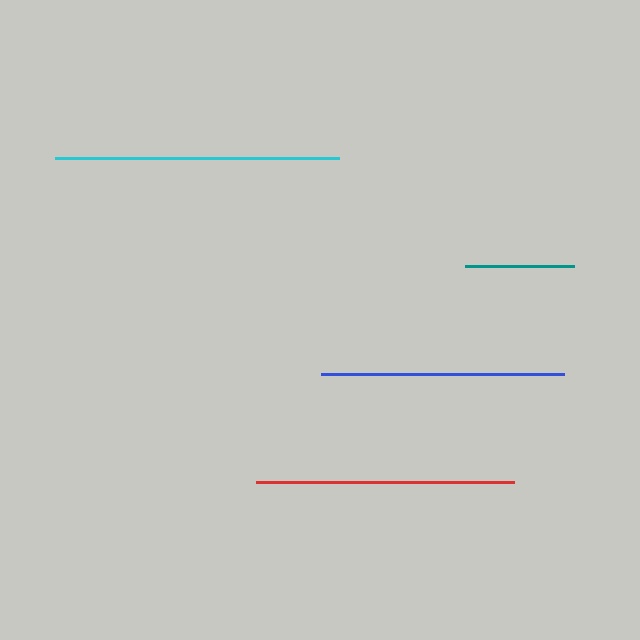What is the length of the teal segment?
The teal segment is approximately 109 pixels long.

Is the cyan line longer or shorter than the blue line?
The cyan line is longer than the blue line.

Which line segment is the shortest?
The teal line is the shortest at approximately 109 pixels.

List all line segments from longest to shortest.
From longest to shortest: cyan, red, blue, teal.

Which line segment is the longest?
The cyan line is the longest at approximately 284 pixels.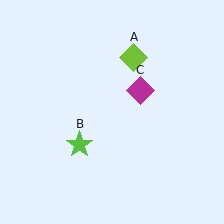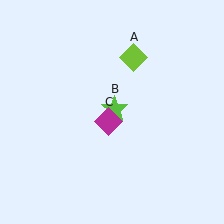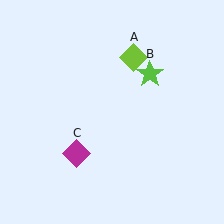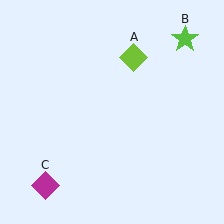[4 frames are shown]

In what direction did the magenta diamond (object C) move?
The magenta diamond (object C) moved down and to the left.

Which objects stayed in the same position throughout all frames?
Lime diamond (object A) remained stationary.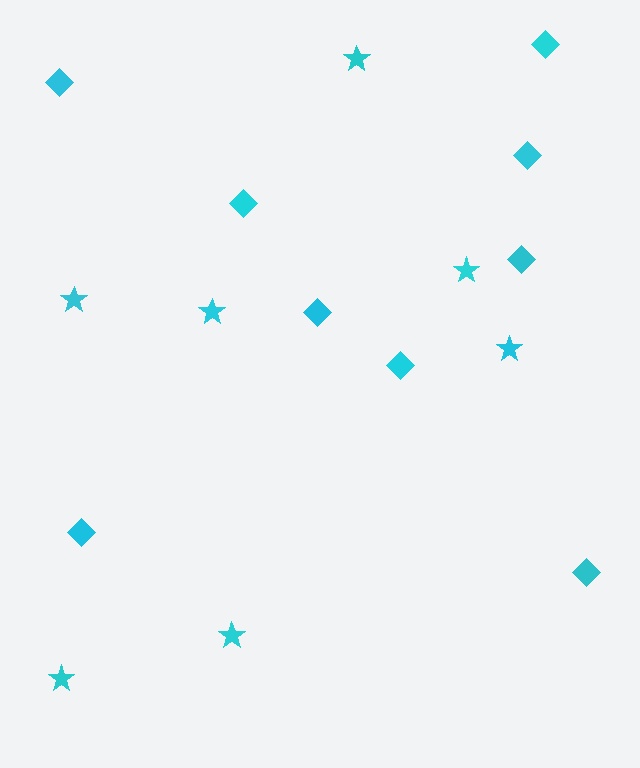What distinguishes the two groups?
There are 2 groups: one group of stars (7) and one group of diamonds (9).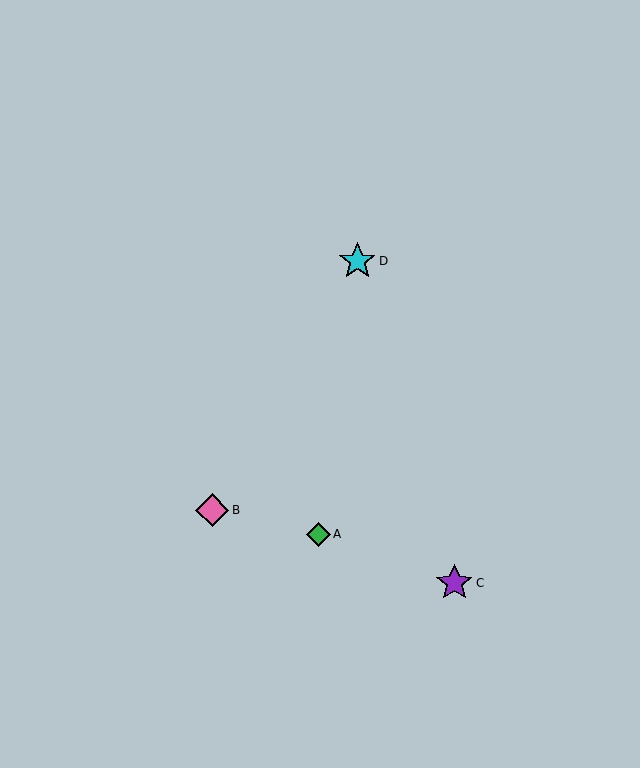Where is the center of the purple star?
The center of the purple star is at (454, 583).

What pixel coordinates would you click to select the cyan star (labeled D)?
Click at (357, 261) to select the cyan star D.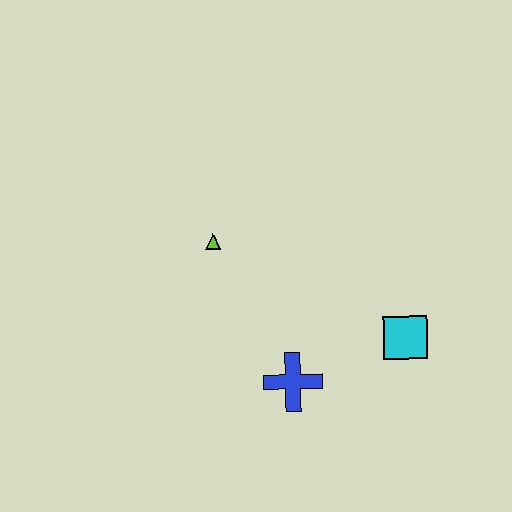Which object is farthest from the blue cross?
The lime triangle is farthest from the blue cross.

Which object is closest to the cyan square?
The blue cross is closest to the cyan square.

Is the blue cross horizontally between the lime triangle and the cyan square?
Yes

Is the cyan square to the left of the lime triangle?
No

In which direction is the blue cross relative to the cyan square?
The blue cross is to the left of the cyan square.